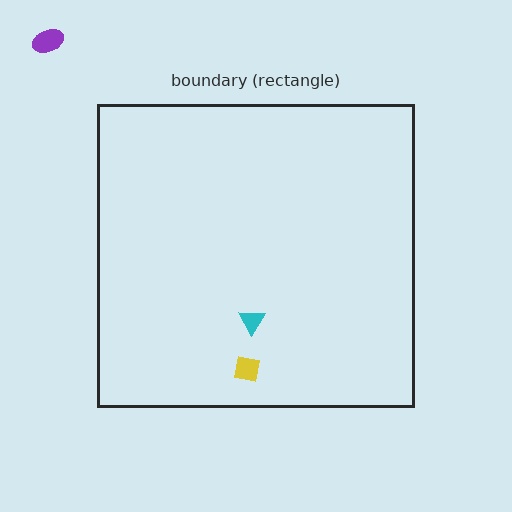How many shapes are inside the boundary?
2 inside, 1 outside.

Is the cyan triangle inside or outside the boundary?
Inside.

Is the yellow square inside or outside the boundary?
Inside.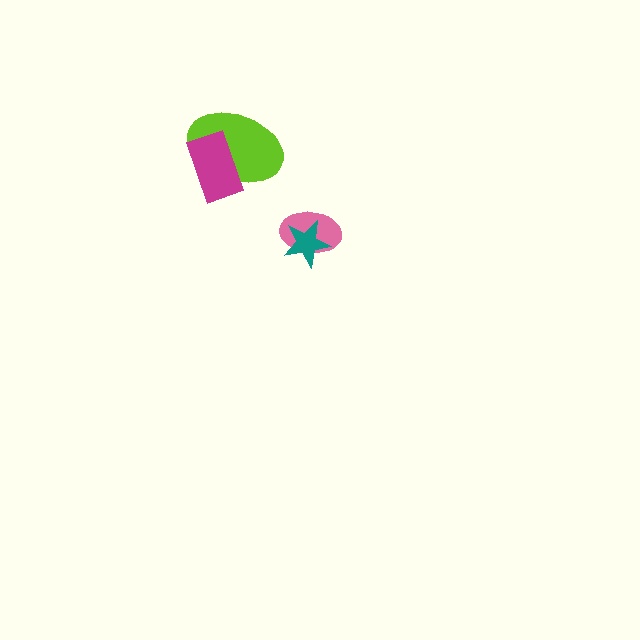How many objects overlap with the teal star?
1 object overlaps with the teal star.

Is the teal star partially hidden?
No, no other shape covers it.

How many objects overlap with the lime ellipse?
1 object overlaps with the lime ellipse.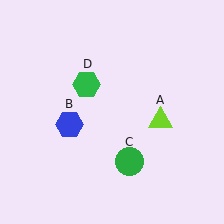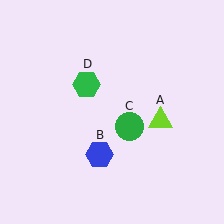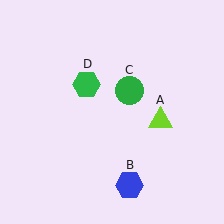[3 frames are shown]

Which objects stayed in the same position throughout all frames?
Lime triangle (object A) and green hexagon (object D) remained stationary.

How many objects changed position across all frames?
2 objects changed position: blue hexagon (object B), green circle (object C).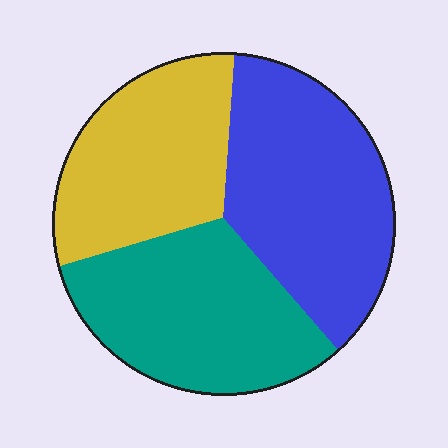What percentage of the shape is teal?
Teal takes up about one third (1/3) of the shape.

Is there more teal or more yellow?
Teal.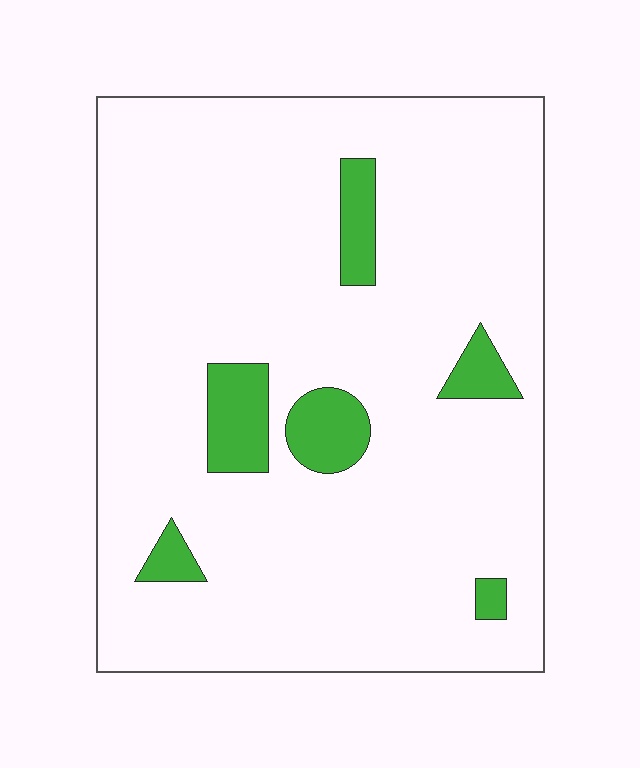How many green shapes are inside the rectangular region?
6.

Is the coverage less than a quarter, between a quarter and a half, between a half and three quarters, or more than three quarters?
Less than a quarter.